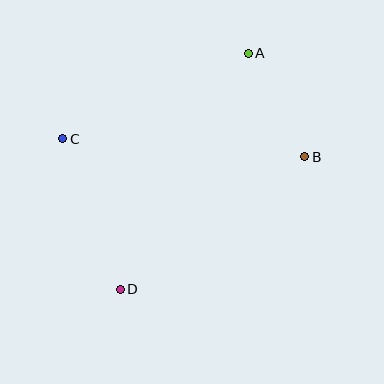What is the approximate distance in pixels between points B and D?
The distance between B and D is approximately 227 pixels.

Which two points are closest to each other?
Points A and B are closest to each other.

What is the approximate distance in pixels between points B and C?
The distance between B and C is approximately 242 pixels.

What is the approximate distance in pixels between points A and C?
The distance between A and C is approximately 204 pixels.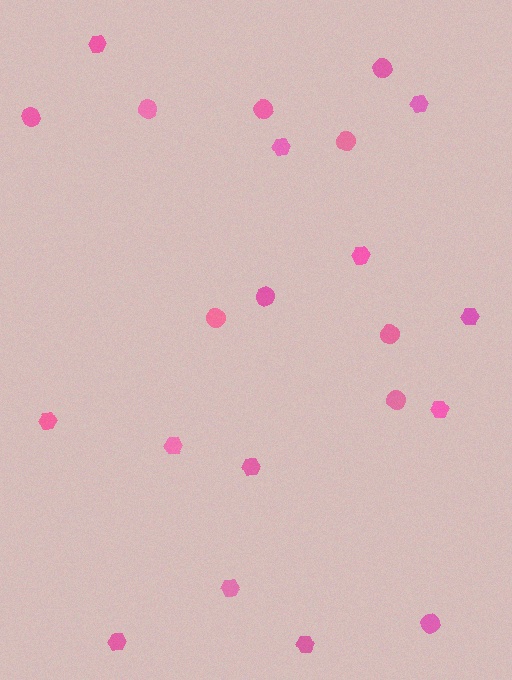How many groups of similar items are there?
There are 2 groups: one group of circles (10) and one group of hexagons (12).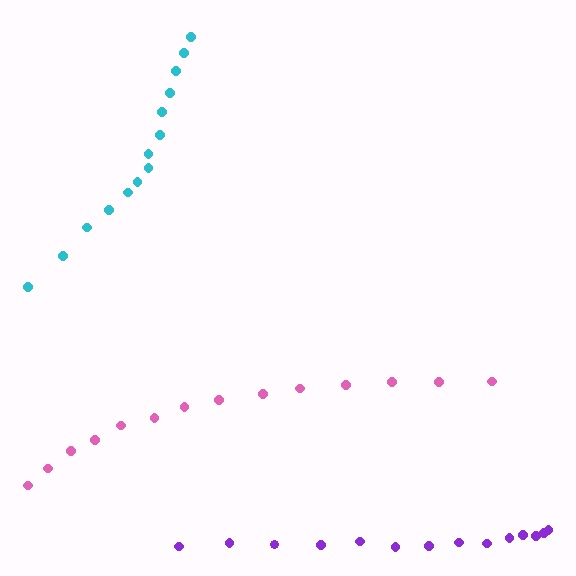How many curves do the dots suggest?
There are 3 distinct paths.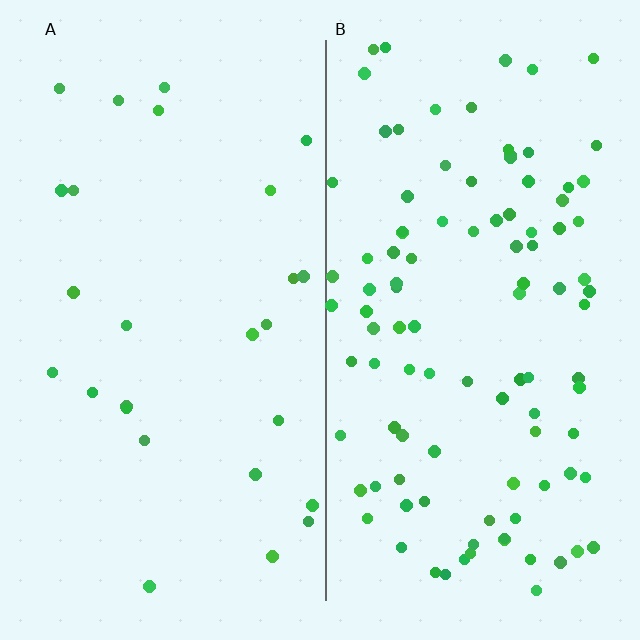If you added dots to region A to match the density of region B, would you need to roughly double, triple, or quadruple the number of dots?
Approximately quadruple.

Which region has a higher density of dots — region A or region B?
B (the right).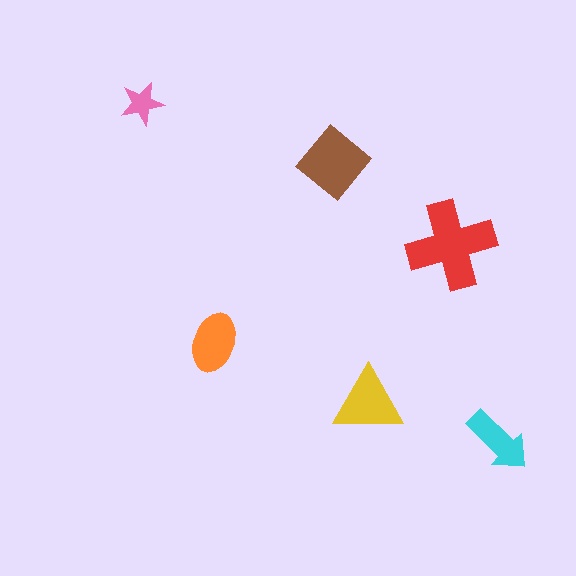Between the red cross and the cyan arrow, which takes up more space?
The red cross.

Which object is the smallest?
The pink star.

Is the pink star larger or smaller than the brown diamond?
Smaller.